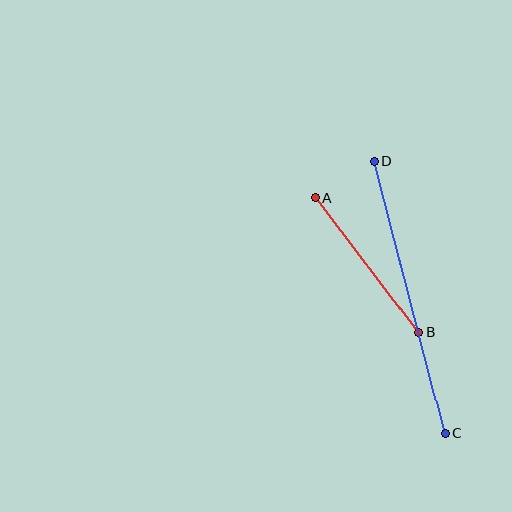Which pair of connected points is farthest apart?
Points C and D are farthest apart.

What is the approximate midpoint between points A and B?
The midpoint is at approximately (367, 265) pixels.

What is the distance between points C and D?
The distance is approximately 282 pixels.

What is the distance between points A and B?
The distance is approximately 171 pixels.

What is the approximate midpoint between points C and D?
The midpoint is at approximately (409, 297) pixels.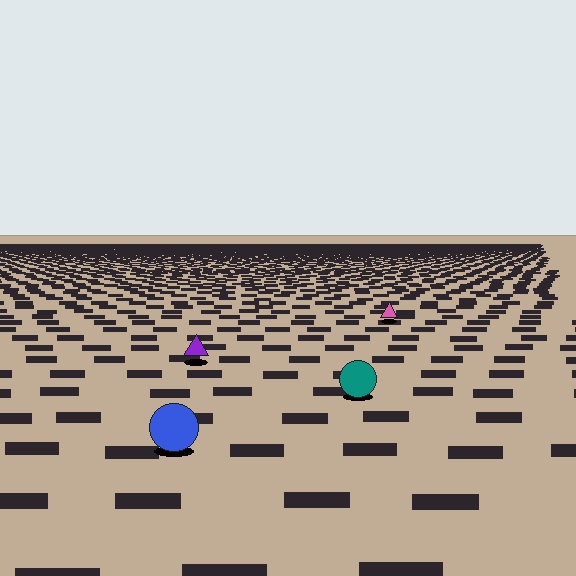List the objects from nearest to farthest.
From nearest to farthest: the blue circle, the teal circle, the purple triangle, the pink triangle.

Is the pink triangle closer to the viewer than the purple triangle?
No. The purple triangle is closer — you can tell from the texture gradient: the ground texture is coarser near it.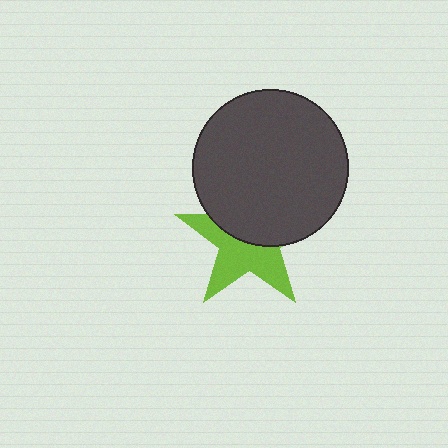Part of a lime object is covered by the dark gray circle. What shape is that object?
It is a star.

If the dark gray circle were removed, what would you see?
You would see the complete lime star.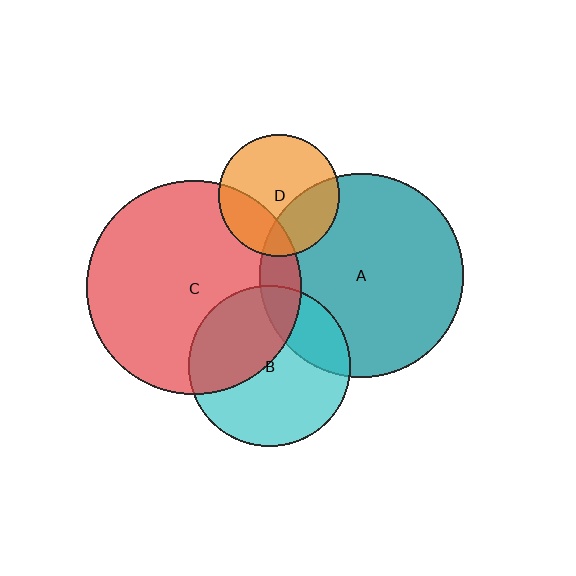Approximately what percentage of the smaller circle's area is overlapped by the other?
Approximately 25%.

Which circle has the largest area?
Circle C (red).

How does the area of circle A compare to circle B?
Approximately 1.6 times.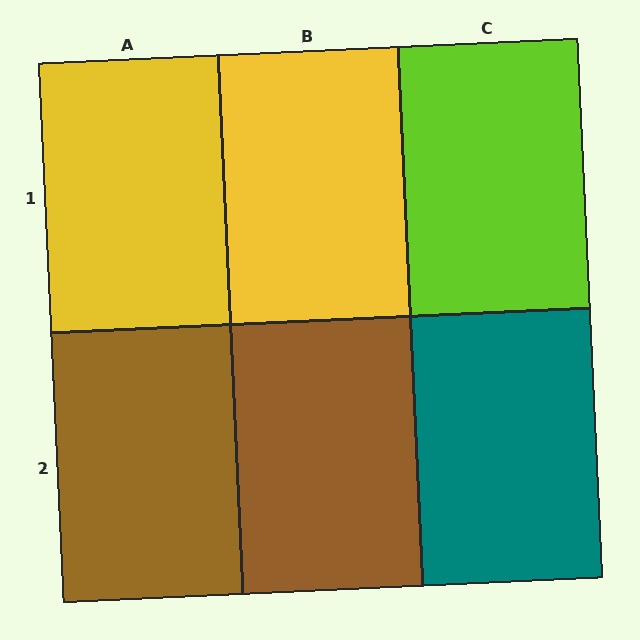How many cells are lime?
1 cell is lime.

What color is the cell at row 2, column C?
Teal.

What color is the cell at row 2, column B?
Brown.